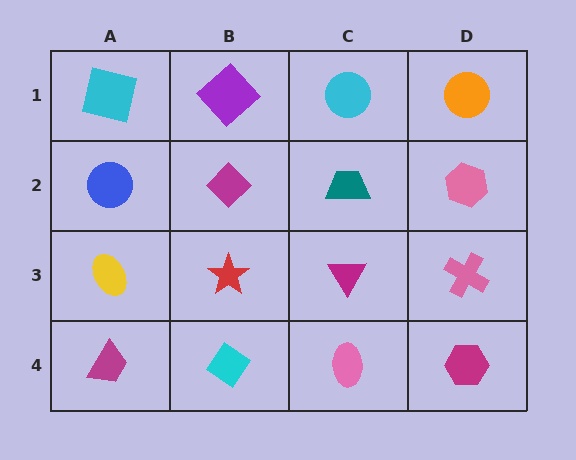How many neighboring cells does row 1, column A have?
2.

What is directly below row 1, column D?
A pink hexagon.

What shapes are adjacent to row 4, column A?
A yellow ellipse (row 3, column A), a cyan diamond (row 4, column B).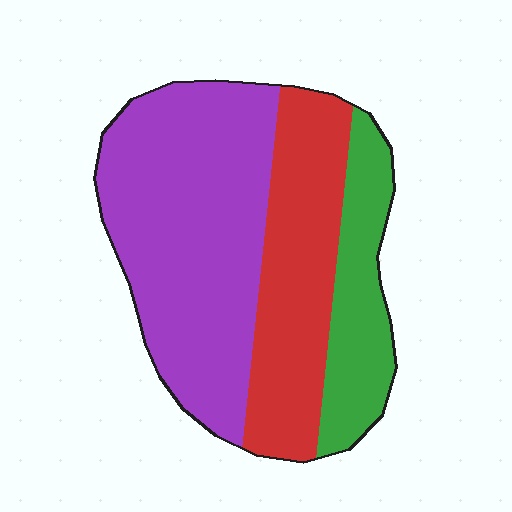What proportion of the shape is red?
Red takes up about one third (1/3) of the shape.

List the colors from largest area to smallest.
From largest to smallest: purple, red, green.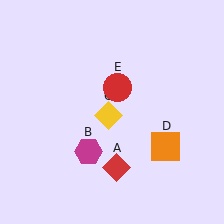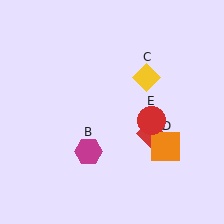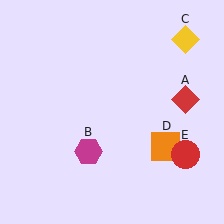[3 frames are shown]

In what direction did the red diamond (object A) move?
The red diamond (object A) moved up and to the right.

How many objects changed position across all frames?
3 objects changed position: red diamond (object A), yellow diamond (object C), red circle (object E).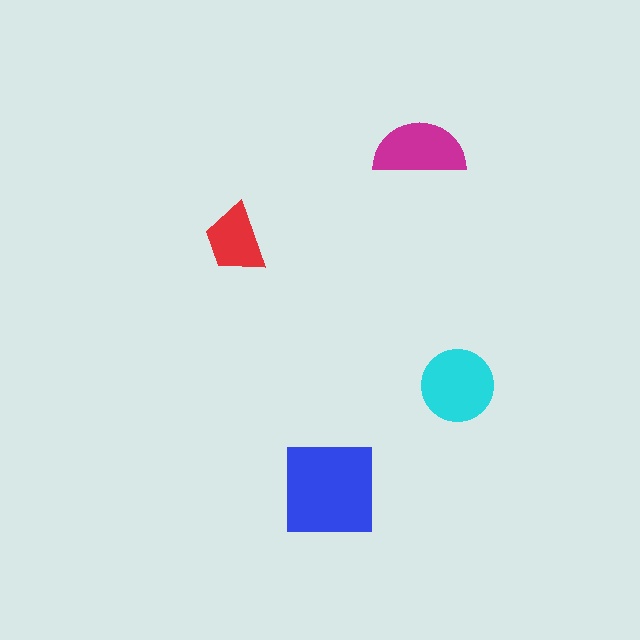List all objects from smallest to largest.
The red trapezoid, the magenta semicircle, the cyan circle, the blue square.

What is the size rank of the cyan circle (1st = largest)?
2nd.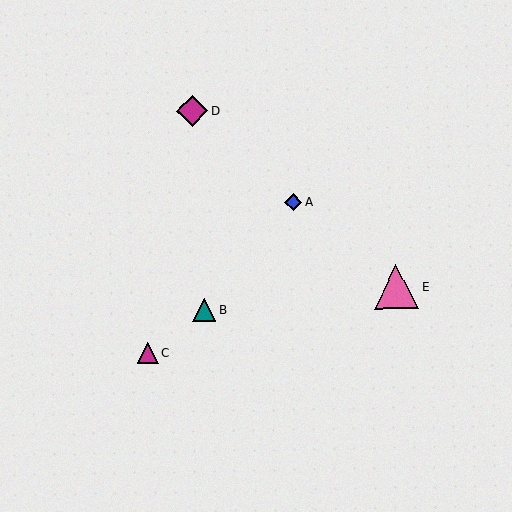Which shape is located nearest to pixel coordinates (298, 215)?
The blue diamond (labeled A) at (293, 202) is nearest to that location.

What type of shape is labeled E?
Shape E is a pink triangle.